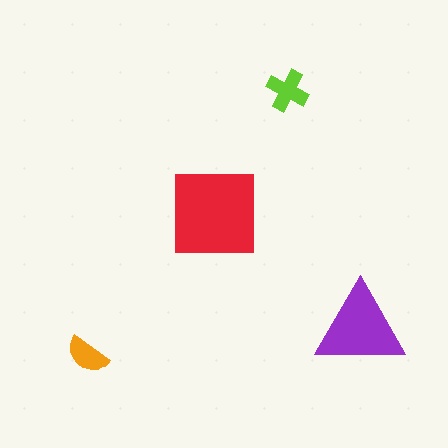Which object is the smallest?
The orange semicircle.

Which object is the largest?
The red square.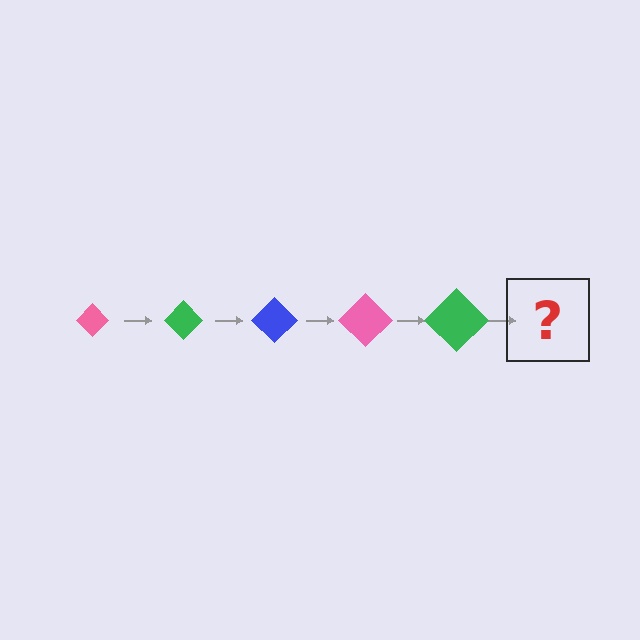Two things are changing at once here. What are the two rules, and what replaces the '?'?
The two rules are that the diamond grows larger each step and the color cycles through pink, green, and blue. The '?' should be a blue diamond, larger than the previous one.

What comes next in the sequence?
The next element should be a blue diamond, larger than the previous one.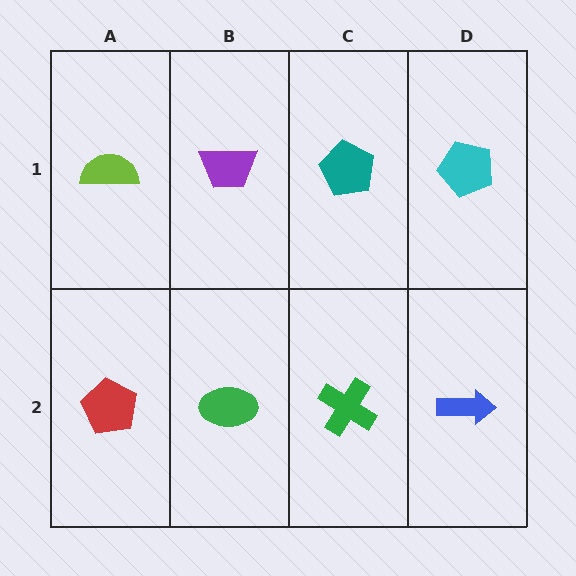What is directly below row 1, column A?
A red pentagon.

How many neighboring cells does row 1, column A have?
2.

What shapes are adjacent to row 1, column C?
A green cross (row 2, column C), a purple trapezoid (row 1, column B), a cyan pentagon (row 1, column D).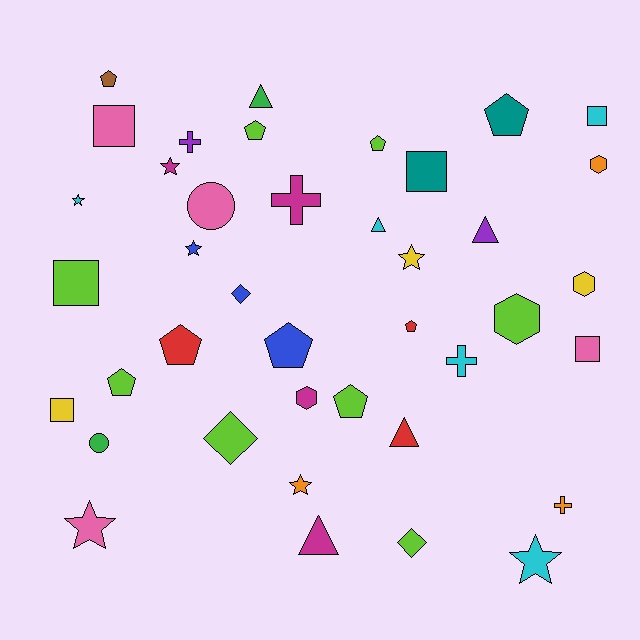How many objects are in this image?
There are 40 objects.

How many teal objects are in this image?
There are 2 teal objects.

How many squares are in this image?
There are 6 squares.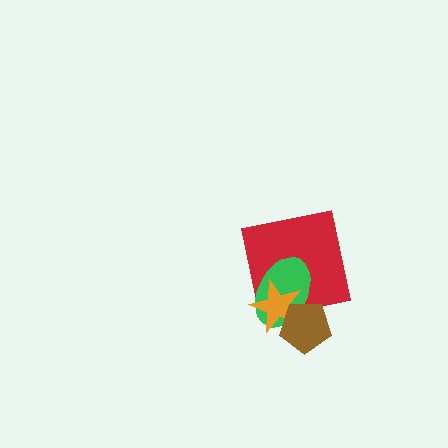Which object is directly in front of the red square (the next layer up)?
The green ellipse is directly in front of the red square.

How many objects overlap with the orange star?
3 objects overlap with the orange star.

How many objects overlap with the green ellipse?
3 objects overlap with the green ellipse.